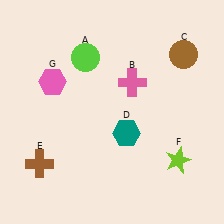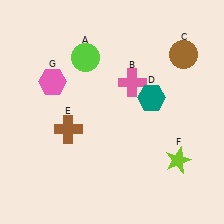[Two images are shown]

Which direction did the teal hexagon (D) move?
The teal hexagon (D) moved up.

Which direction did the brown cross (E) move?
The brown cross (E) moved up.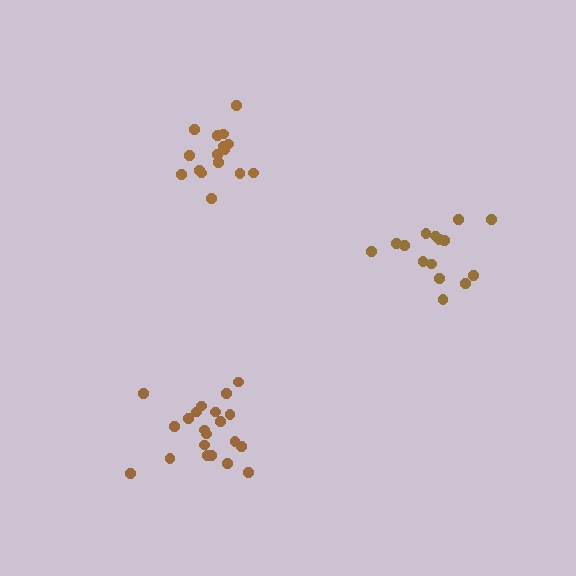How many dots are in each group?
Group 1: 15 dots, Group 2: 16 dots, Group 3: 21 dots (52 total).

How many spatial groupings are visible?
There are 3 spatial groupings.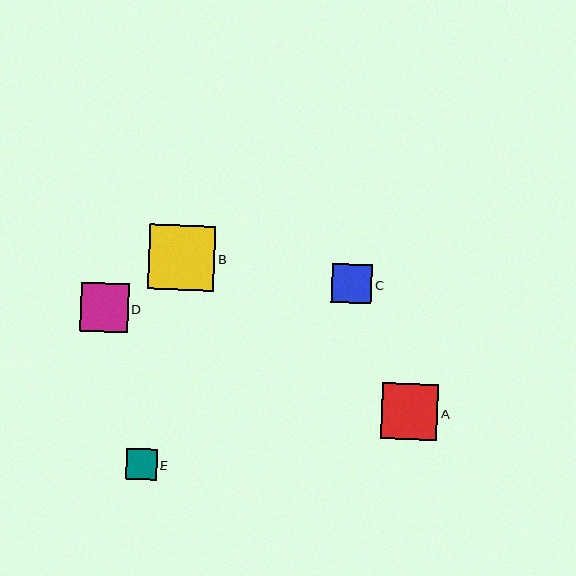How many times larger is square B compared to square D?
Square B is approximately 1.4 times the size of square D.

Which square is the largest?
Square B is the largest with a size of approximately 66 pixels.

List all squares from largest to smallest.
From largest to smallest: B, A, D, C, E.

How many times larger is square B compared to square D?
Square B is approximately 1.4 times the size of square D.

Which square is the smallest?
Square E is the smallest with a size of approximately 31 pixels.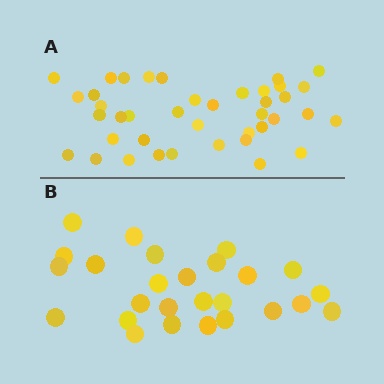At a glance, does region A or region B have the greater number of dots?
Region A (the top region) has more dots.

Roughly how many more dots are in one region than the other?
Region A has approximately 15 more dots than region B.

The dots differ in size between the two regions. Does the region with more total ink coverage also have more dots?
No. Region B has more total ink coverage because its dots are larger, but region A actually contains more individual dots. Total area can be misleading — the number of items is what matters here.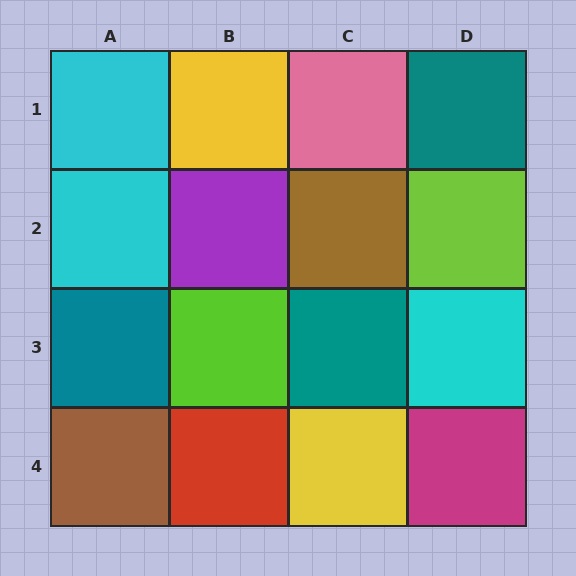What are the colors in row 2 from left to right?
Cyan, purple, brown, lime.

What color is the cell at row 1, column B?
Yellow.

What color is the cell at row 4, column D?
Magenta.